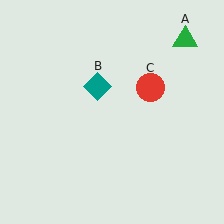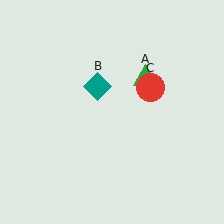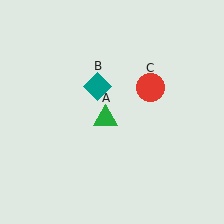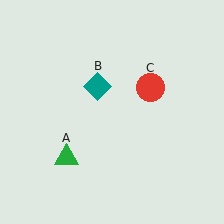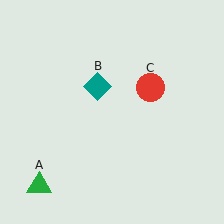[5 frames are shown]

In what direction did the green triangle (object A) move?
The green triangle (object A) moved down and to the left.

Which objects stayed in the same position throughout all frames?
Teal diamond (object B) and red circle (object C) remained stationary.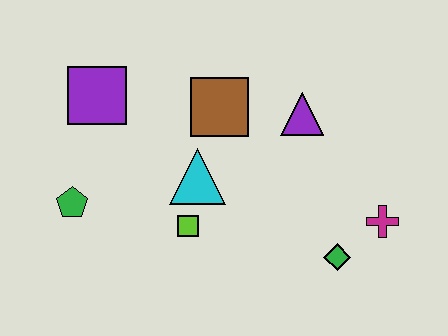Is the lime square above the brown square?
No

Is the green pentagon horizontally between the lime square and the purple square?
No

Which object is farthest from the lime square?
The magenta cross is farthest from the lime square.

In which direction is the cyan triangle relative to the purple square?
The cyan triangle is to the right of the purple square.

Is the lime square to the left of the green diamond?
Yes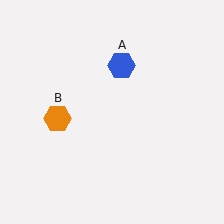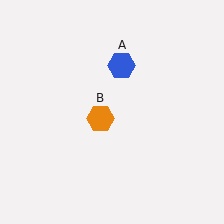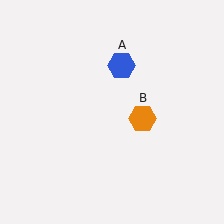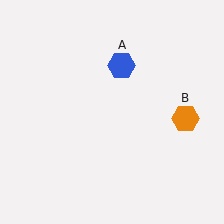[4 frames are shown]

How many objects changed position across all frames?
1 object changed position: orange hexagon (object B).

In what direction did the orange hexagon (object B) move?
The orange hexagon (object B) moved right.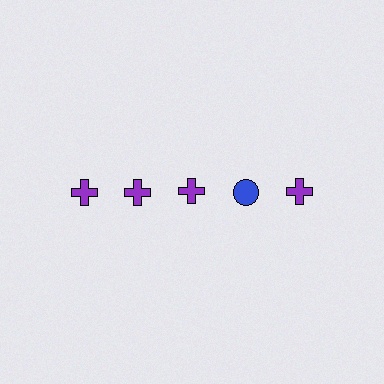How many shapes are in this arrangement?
There are 5 shapes arranged in a grid pattern.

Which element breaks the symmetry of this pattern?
The blue circle in the top row, second from right column breaks the symmetry. All other shapes are purple crosses.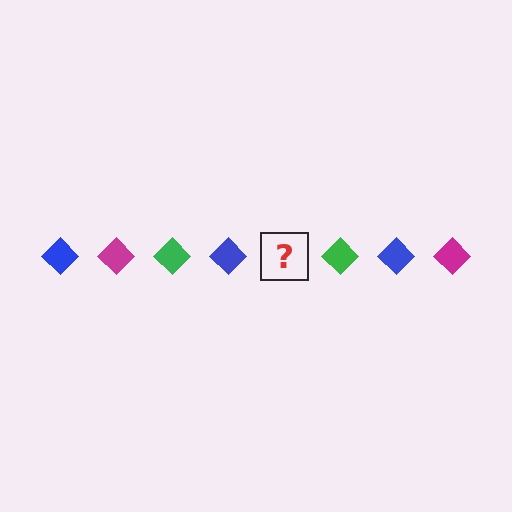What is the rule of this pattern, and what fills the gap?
The rule is that the pattern cycles through blue, magenta, green diamonds. The gap should be filled with a magenta diamond.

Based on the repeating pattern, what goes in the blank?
The blank should be a magenta diamond.